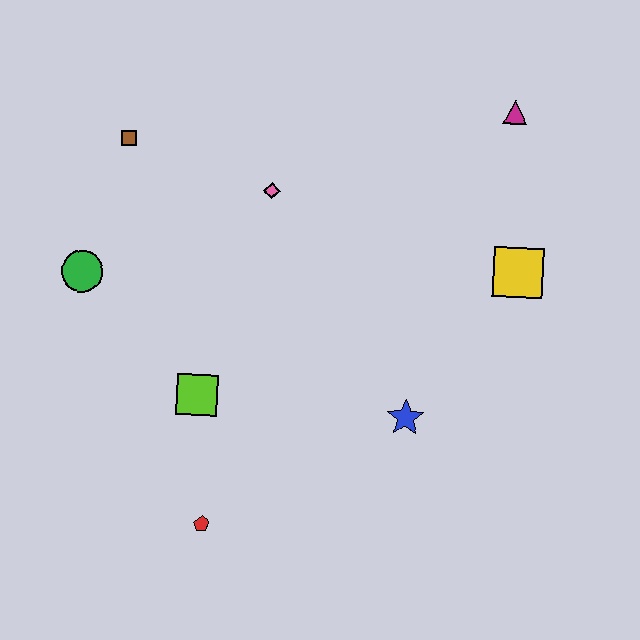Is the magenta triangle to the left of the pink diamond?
No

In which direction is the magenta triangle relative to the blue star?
The magenta triangle is above the blue star.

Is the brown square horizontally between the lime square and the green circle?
Yes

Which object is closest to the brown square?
The green circle is closest to the brown square.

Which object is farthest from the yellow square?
The green circle is farthest from the yellow square.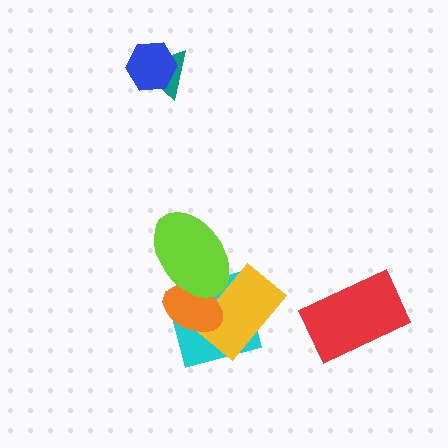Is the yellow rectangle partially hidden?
Yes, it is partially covered by another shape.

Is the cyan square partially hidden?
Yes, it is partially covered by another shape.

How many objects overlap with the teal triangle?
1 object overlaps with the teal triangle.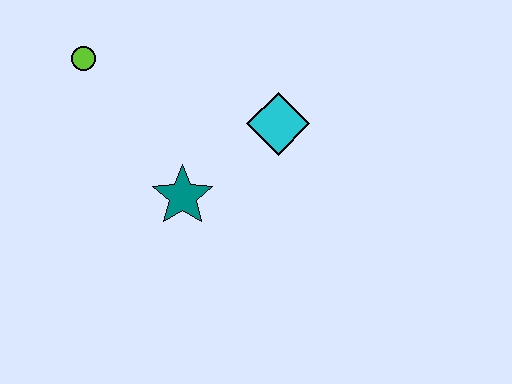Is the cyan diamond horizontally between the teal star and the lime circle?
No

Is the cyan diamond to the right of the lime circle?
Yes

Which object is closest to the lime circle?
The teal star is closest to the lime circle.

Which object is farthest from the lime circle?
The cyan diamond is farthest from the lime circle.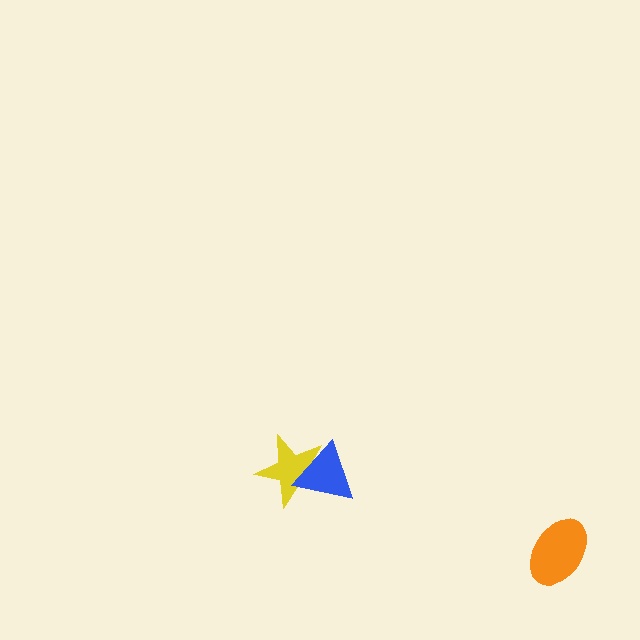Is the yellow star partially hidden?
Yes, it is partially covered by another shape.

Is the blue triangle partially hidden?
No, no other shape covers it.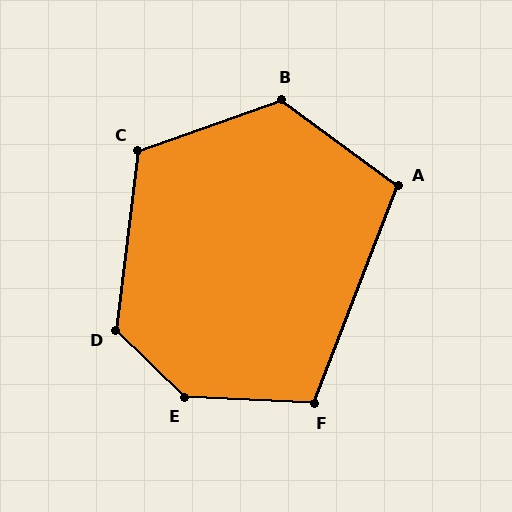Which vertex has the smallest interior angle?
A, at approximately 105 degrees.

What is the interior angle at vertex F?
Approximately 108 degrees (obtuse).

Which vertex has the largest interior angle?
E, at approximately 138 degrees.